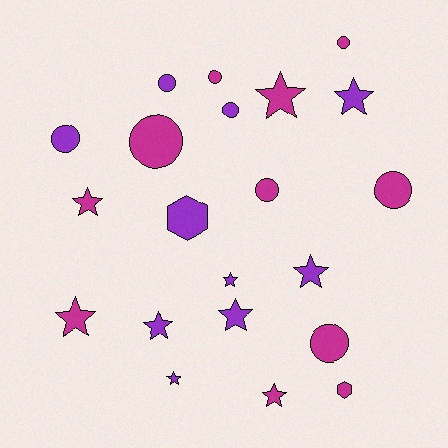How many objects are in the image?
There are 21 objects.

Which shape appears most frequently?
Star, with 10 objects.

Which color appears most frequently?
Magenta, with 11 objects.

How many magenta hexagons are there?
There is 1 magenta hexagon.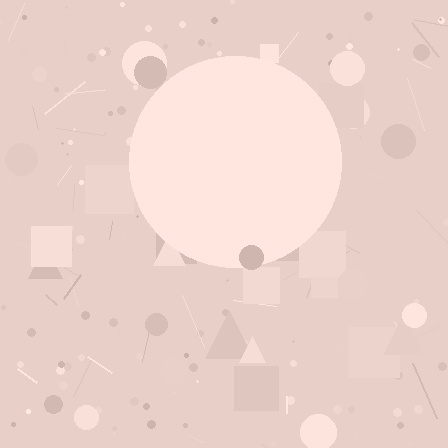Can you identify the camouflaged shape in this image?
The camouflaged shape is a circle.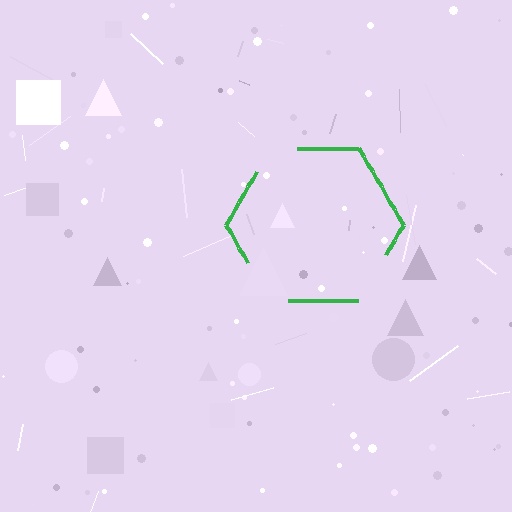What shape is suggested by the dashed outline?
The dashed outline suggests a hexagon.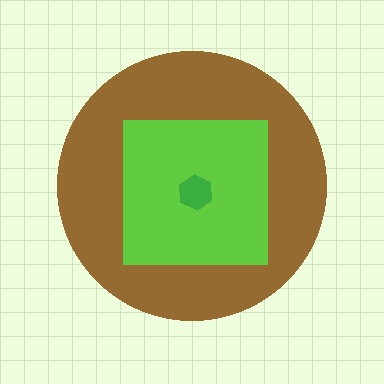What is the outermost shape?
The brown circle.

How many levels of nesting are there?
3.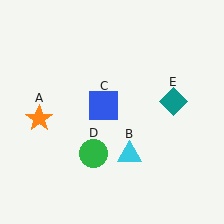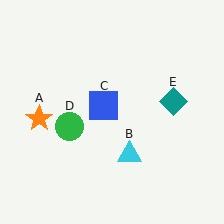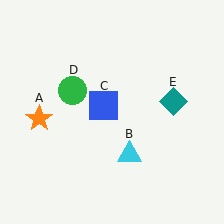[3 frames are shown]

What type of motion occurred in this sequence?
The green circle (object D) rotated clockwise around the center of the scene.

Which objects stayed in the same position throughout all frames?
Orange star (object A) and cyan triangle (object B) and blue square (object C) and teal diamond (object E) remained stationary.